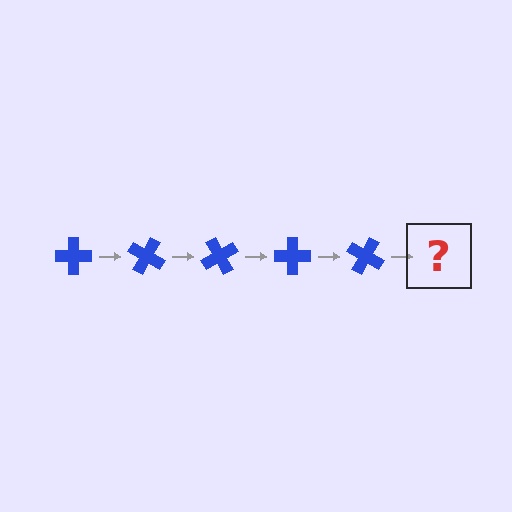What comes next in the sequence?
The next element should be a blue cross rotated 150 degrees.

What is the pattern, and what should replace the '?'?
The pattern is that the cross rotates 30 degrees each step. The '?' should be a blue cross rotated 150 degrees.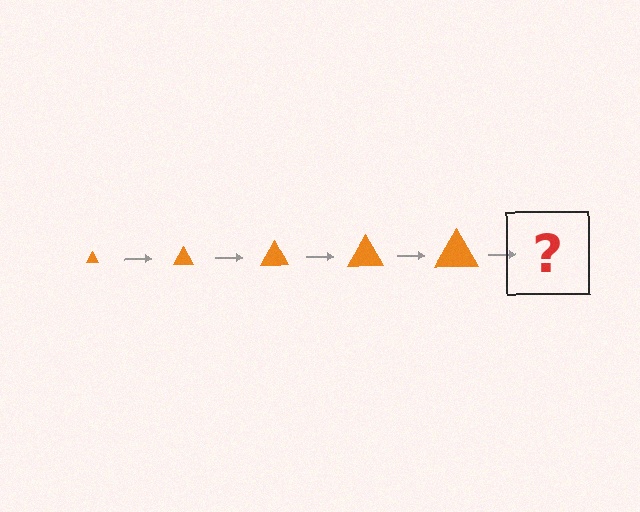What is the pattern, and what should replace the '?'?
The pattern is that the triangle gets progressively larger each step. The '?' should be an orange triangle, larger than the previous one.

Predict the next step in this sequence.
The next step is an orange triangle, larger than the previous one.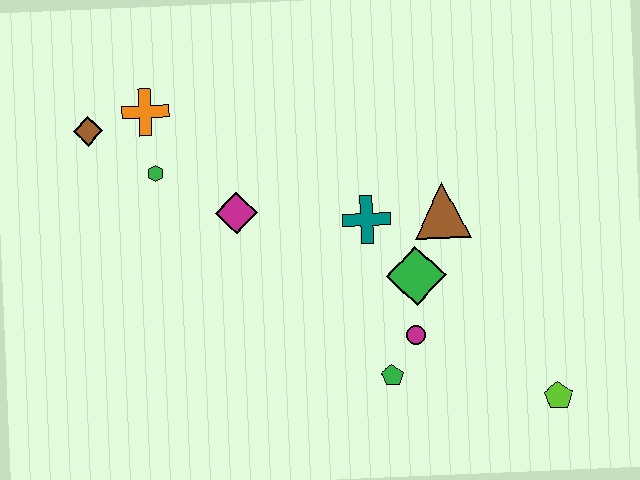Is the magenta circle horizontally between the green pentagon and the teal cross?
No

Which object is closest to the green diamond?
The magenta circle is closest to the green diamond.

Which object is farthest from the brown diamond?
The lime pentagon is farthest from the brown diamond.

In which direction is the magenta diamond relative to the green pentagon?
The magenta diamond is above the green pentagon.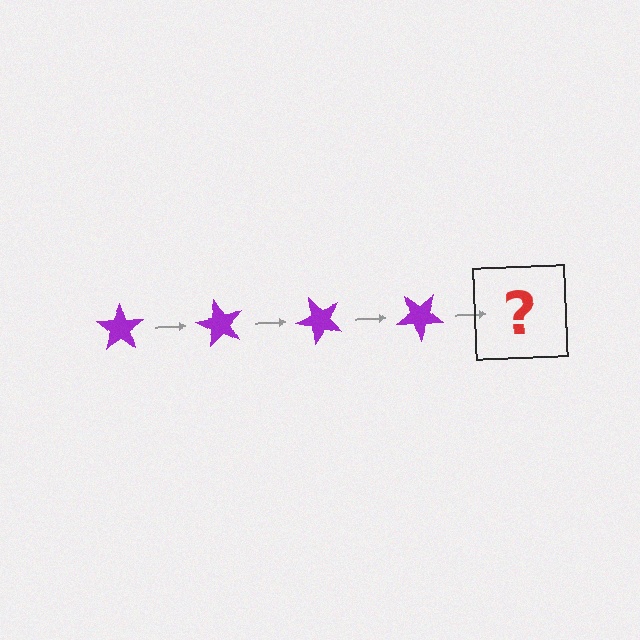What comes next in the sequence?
The next element should be a purple star rotated 240 degrees.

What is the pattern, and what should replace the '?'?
The pattern is that the star rotates 60 degrees each step. The '?' should be a purple star rotated 240 degrees.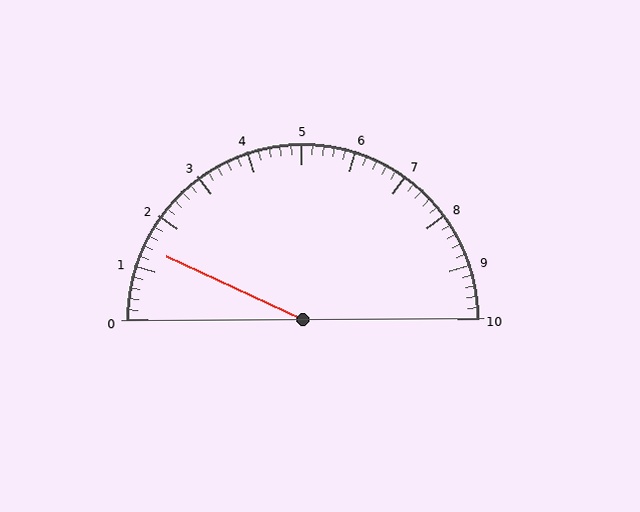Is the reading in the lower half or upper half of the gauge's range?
The reading is in the lower half of the range (0 to 10).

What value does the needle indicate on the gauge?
The needle indicates approximately 1.4.